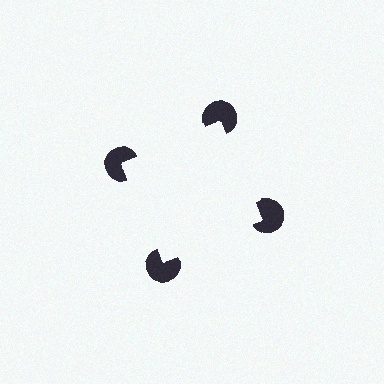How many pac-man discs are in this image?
There are 4 — one at each vertex of the illusory square.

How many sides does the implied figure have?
4 sides.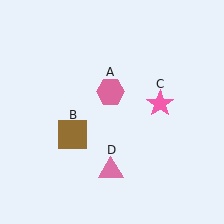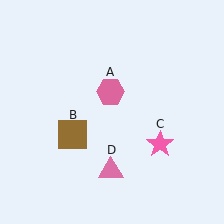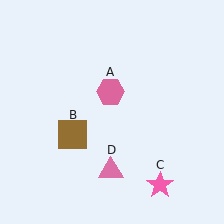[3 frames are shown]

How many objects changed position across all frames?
1 object changed position: pink star (object C).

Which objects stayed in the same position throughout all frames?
Pink hexagon (object A) and brown square (object B) and pink triangle (object D) remained stationary.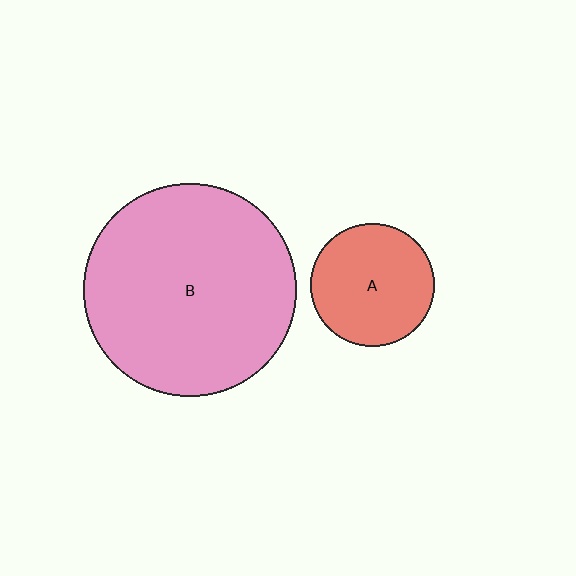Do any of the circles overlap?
No, none of the circles overlap.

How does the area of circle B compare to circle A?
Approximately 3.0 times.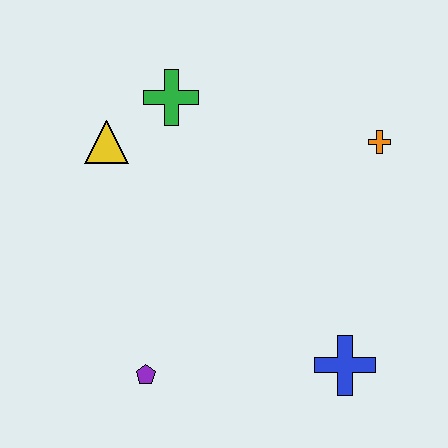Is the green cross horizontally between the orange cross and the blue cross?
No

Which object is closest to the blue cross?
The purple pentagon is closest to the blue cross.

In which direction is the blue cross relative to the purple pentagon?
The blue cross is to the right of the purple pentagon.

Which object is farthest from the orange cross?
The purple pentagon is farthest from the orange cross.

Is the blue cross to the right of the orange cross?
No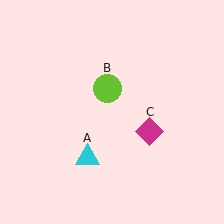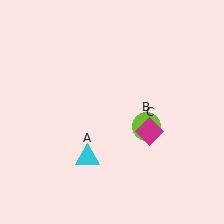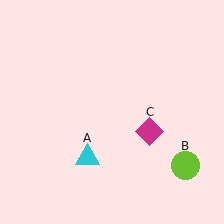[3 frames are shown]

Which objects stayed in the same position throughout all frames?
Cyan triangle (object A) and magenta diamond (object C) remained stationary.